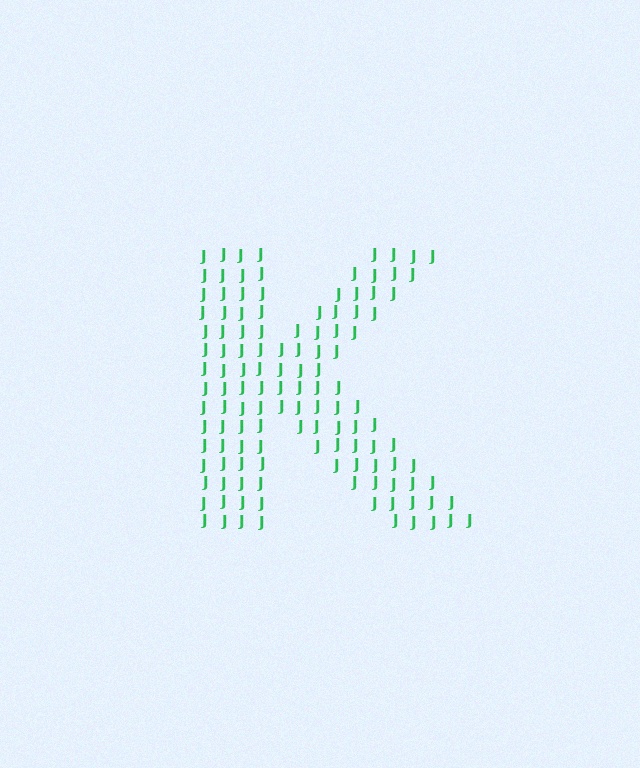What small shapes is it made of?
It is made of small letter J's.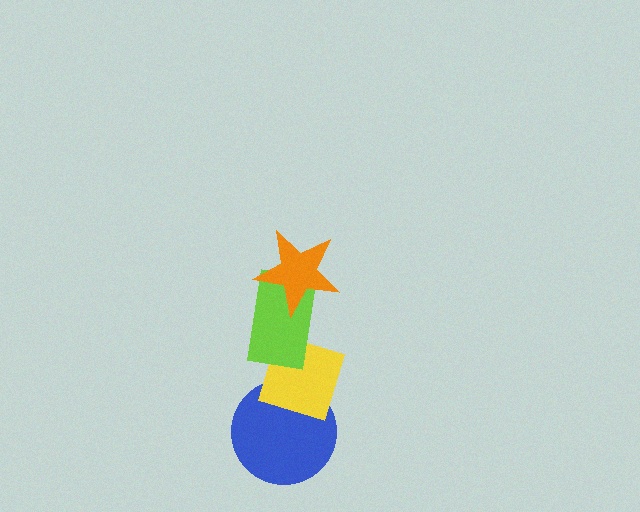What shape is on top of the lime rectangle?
The orange star is on top of the lime rectangle.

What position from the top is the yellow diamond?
The yellow diamond is 3rd from the top.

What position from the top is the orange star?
The orange star is 1st from the top.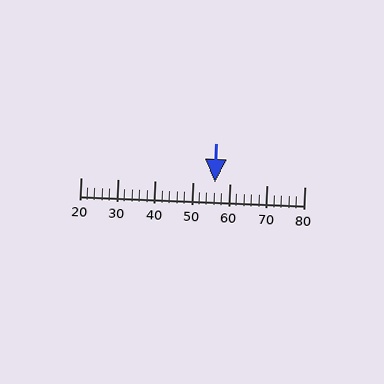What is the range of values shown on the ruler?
The ruler shows values from 20 to 80.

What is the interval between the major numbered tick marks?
The major tick marks are spaced 10 units apart.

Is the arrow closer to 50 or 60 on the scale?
The arrow is closer to 60.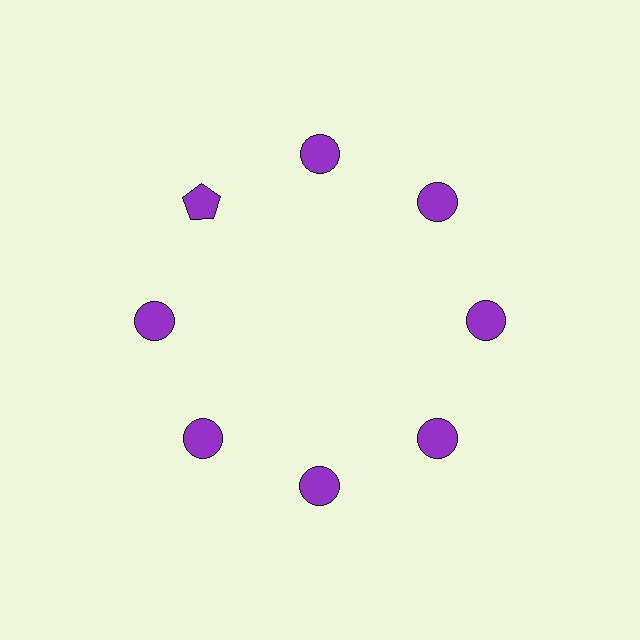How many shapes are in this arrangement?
There are 8 shapes arranged in a ring pattern.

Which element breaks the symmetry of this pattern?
The purple pentagon at roughly the 10 o'clock position breaks the symmetry. All other shapes are purple circles.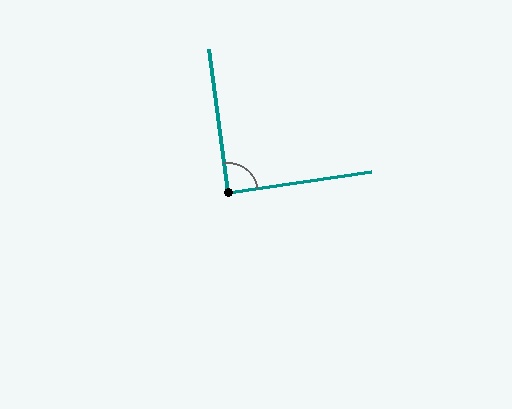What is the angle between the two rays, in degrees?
Approximately 89 degrees.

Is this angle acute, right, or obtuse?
It is approximately a right angle.